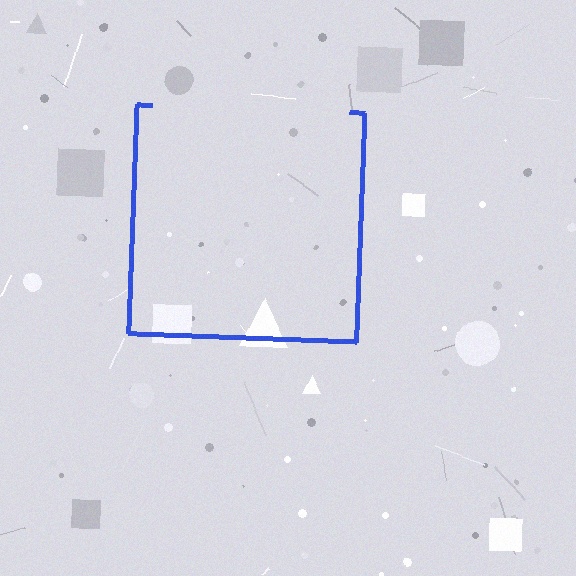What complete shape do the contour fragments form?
The contour fragments form a square.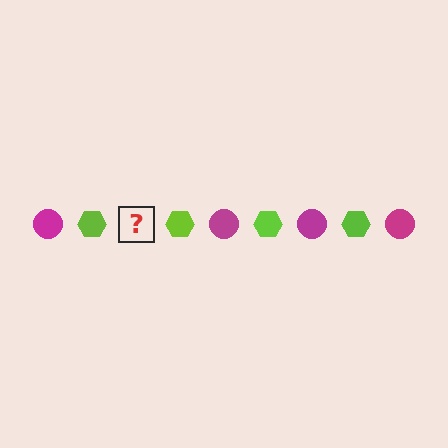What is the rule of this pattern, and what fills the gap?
The rule is that the pattern alternates between magenta circle and lime hexagon. The gap should be filled with a magenta circle.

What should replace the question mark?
The question mark should be replaced with a magenta circle.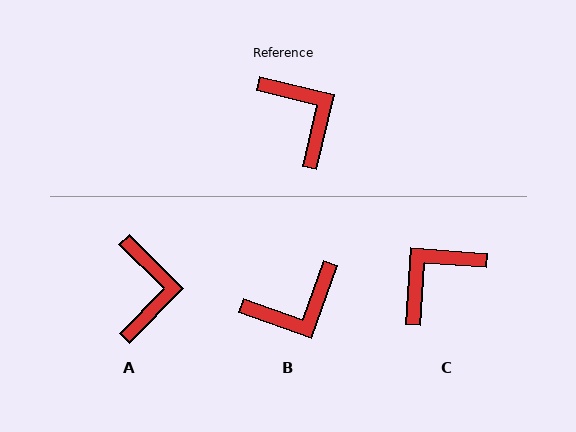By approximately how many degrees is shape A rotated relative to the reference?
Approximately 31 degrees clockwise.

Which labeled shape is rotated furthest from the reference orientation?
C, about 100 degrees away.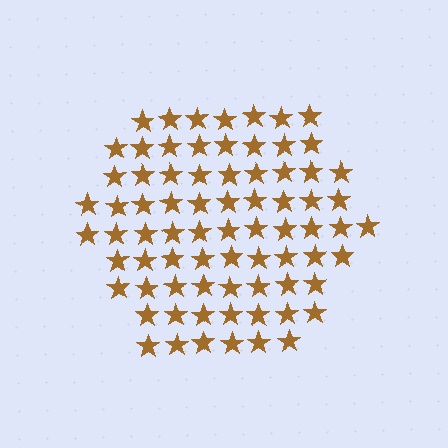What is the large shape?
The large shape is a hexagon.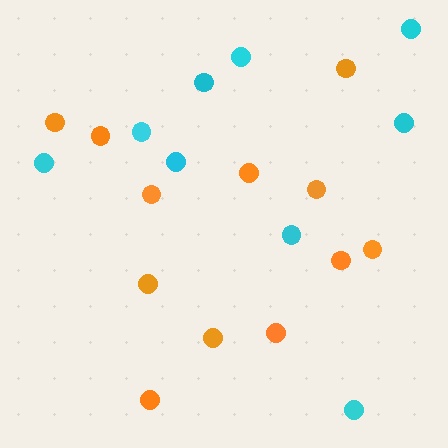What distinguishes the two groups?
There are 2 groups: one group of cyan circles (9) and one group of orange circles (12).